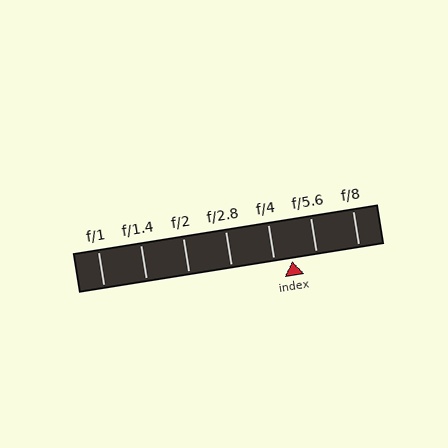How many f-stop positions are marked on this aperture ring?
There are 7 f-stop positions marked.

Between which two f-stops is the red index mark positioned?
The index mark is between f/4 and f/5.6.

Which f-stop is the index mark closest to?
The index mark is closest to f/4.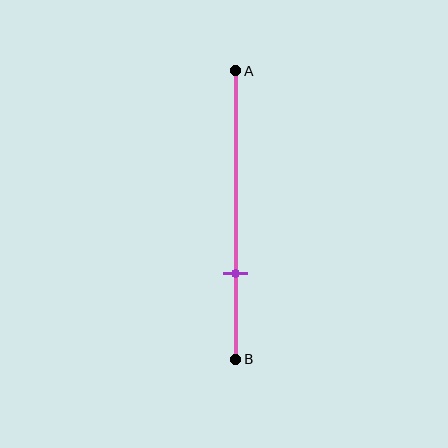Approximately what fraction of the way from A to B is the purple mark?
The purple mark is approximately 70% of the way from A to B.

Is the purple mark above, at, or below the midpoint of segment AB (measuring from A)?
The purple mark is below the midpoint of segment AB.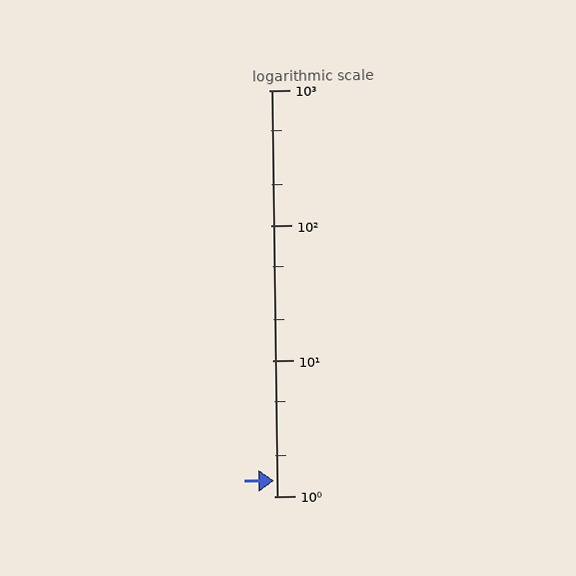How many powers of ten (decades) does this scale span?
The scale spans 3 decades, from 1 to 1000.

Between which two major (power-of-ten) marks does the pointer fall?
The pointer is between 1 and 10.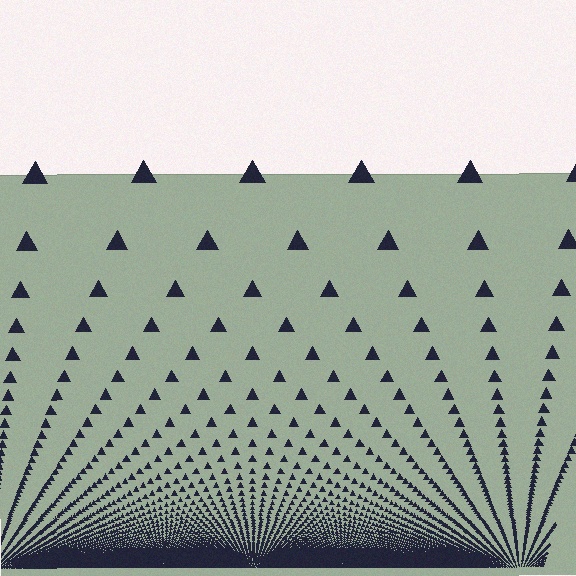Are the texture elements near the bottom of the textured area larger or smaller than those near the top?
Smaller. The gradient is inverted — elements near the bottom are smaller and denser.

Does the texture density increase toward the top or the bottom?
Density increases toward the bottom.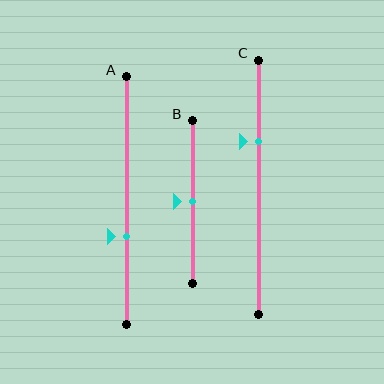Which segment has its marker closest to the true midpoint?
Segment B has its marker closest to the true midpoint.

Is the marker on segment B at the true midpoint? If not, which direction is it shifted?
Yes, the marker on segment B is at the true midpoint.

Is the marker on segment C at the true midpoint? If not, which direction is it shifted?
No, the marker on segment C is shifted upward by about 18% of the segment length.